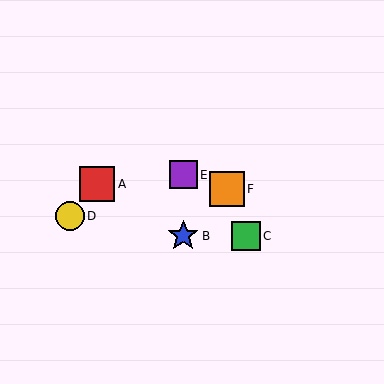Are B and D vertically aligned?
No, B is at x≈183 and D is at x≈70.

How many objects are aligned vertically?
2 objects (B, E) are aligned vertically.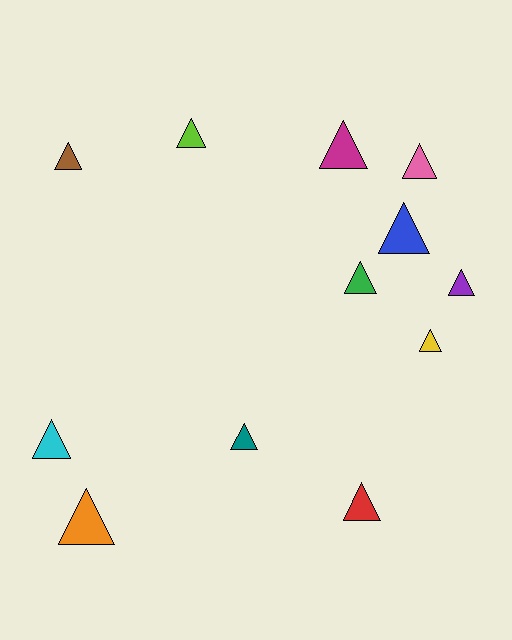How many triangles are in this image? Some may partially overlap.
There are 12 triangles.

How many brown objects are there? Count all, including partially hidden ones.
There is 1 brown object.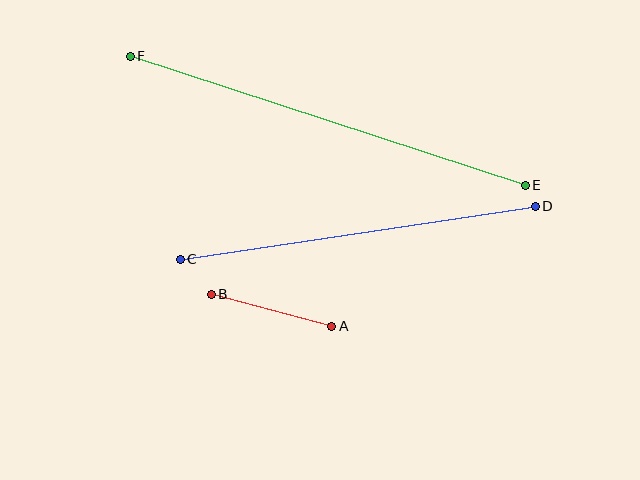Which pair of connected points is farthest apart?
Points E and F are farthest apart.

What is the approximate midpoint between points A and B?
The midpoint is at approximately (272, 310) pixels.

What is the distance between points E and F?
The distance is approximately 416 pixels.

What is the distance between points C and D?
The distance is approximately 359 pixels.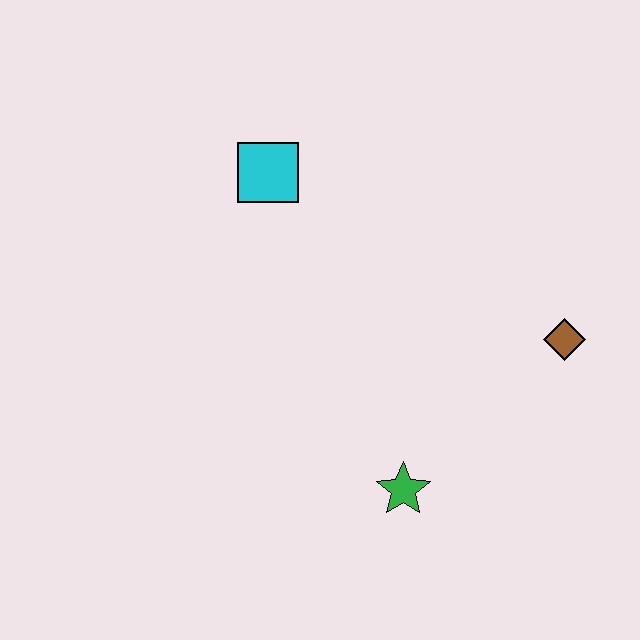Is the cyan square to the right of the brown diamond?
No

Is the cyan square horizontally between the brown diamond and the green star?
No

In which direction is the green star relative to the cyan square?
The green star is below the cyan square.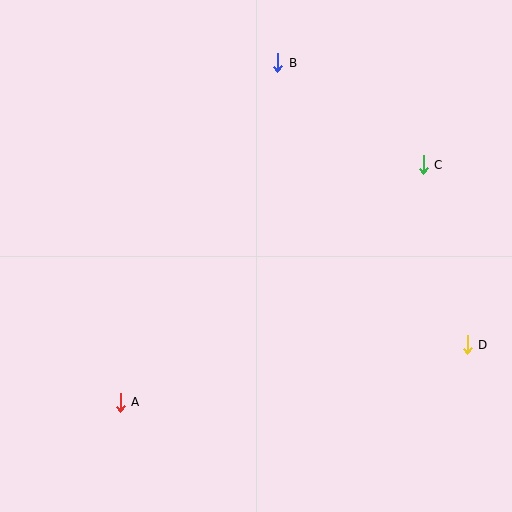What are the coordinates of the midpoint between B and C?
The midpoint between B and C is at (351, 114).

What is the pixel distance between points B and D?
The distance between B and D is 339 pixels.